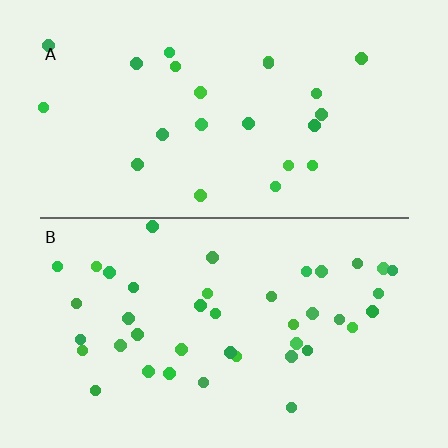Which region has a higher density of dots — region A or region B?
B (the bottom).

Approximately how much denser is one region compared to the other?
Approximately 1.8× — region B over region A.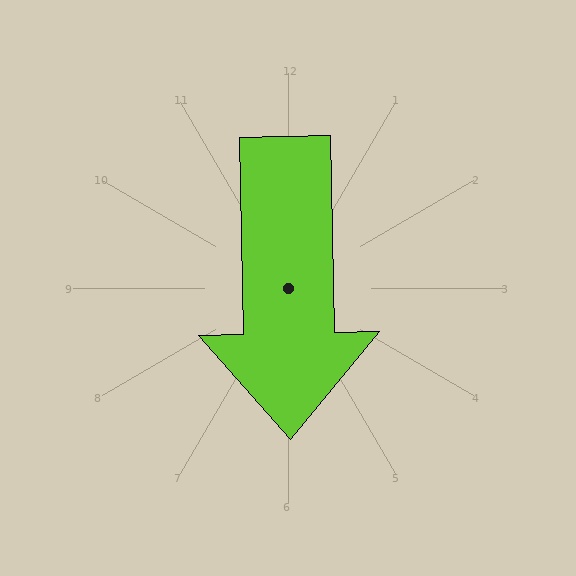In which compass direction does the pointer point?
South.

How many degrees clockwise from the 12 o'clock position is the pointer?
Approximately 179 degrees.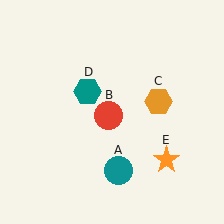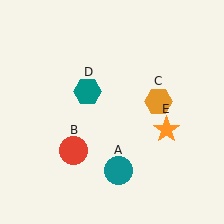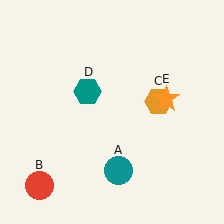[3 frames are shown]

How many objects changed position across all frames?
2 objects changed position: red circle (object B), orange star (object E).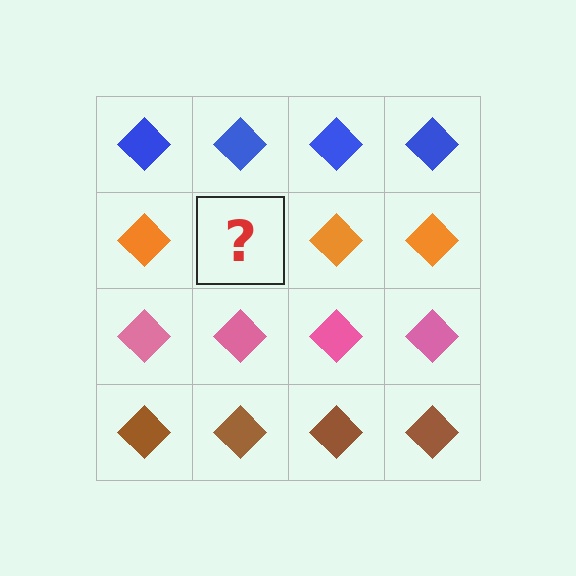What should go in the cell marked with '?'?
The missing cell should contain an orange diamond.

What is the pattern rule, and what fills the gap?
The rule is that each row has a consistent color. The gap should be filled with an orange diamond.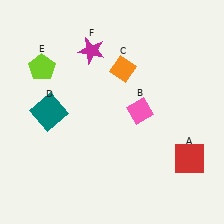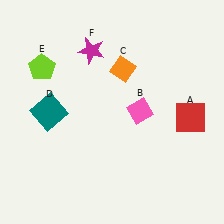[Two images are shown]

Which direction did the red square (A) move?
The red square (A) moved up.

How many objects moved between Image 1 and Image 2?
1 object moved between the two images.